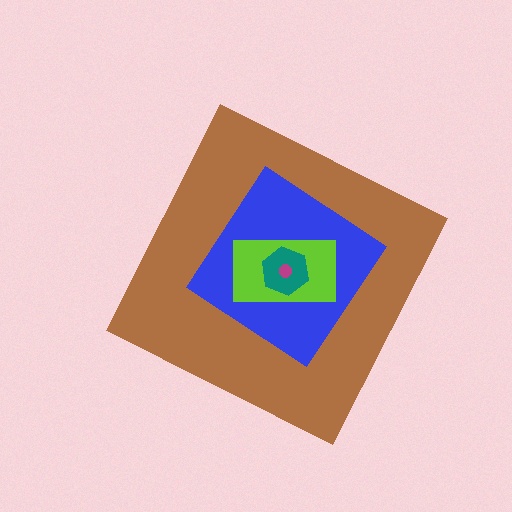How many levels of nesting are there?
5.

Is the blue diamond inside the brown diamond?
Yes.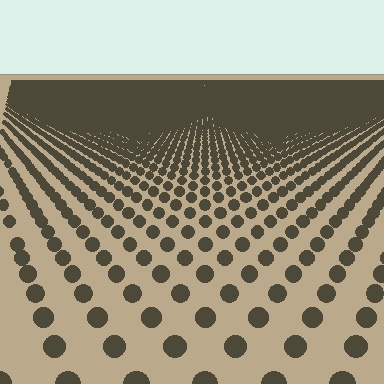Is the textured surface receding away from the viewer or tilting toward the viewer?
The surface is receding away from the viewer. Texture elements get smaller and denser toward the top.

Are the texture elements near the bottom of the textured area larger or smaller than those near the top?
Larger. Near the bottom, elements are closer to the viewer and appear at a bigger on-screen size.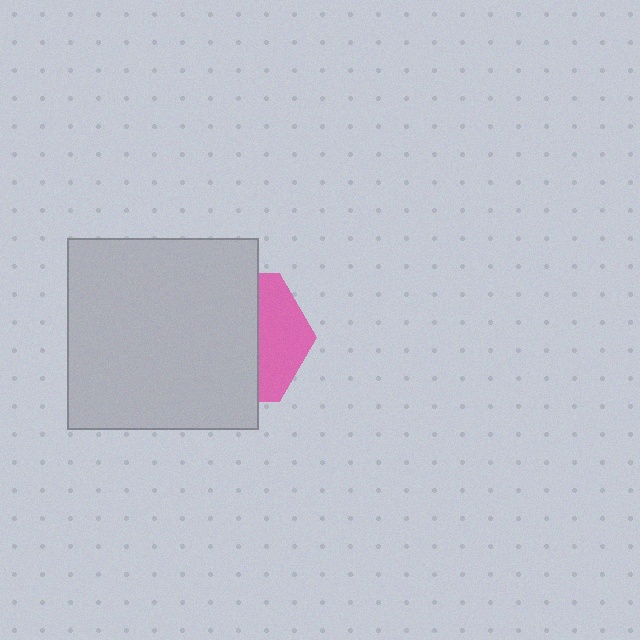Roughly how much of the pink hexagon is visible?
A small part of it is visible (roughly 35%).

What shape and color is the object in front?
The object in front is a light gray square.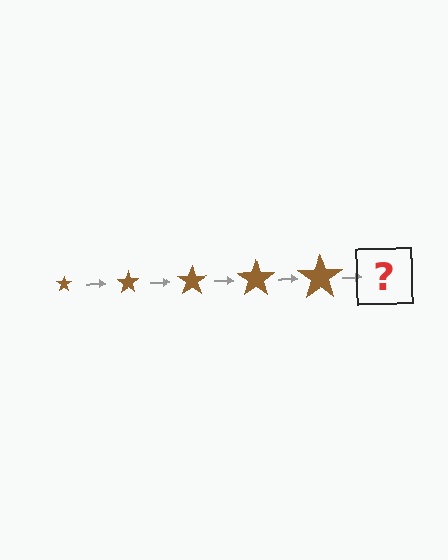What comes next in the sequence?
The next element should be a brown star, larger than the previous one.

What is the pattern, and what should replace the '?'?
The pattern is that the star gets progressively larger each step. The '?' should be a brown star, larger than the previous one.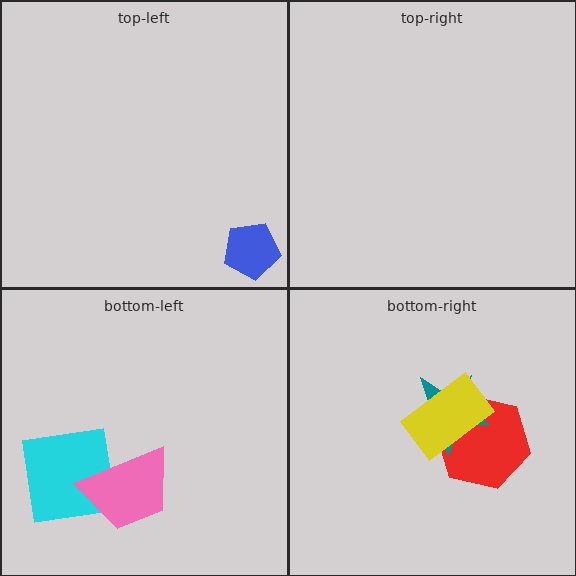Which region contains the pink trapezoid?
The bottom-left region.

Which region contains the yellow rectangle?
The bottom-right region.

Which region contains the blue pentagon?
The top-left region.